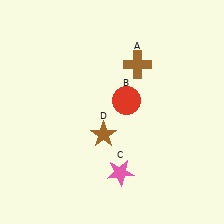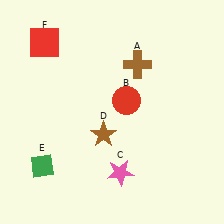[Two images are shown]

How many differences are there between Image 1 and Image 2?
There are 2 differences between the two images.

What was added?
A green diamond (E), a red square (F) were added in Image 2.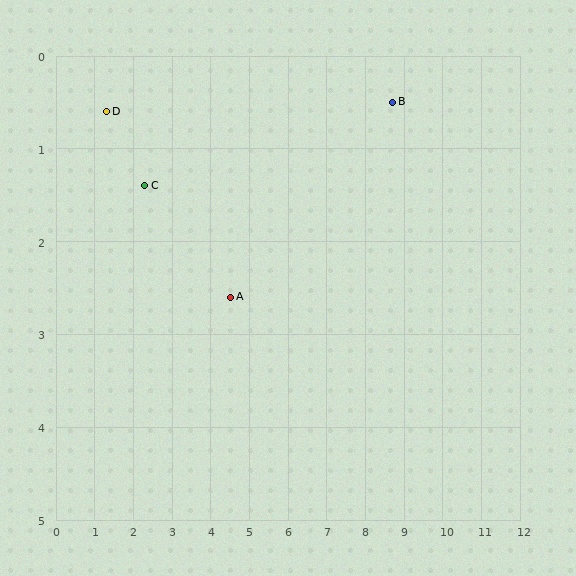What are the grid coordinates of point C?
Point C is at approximately (2.3, 1.4).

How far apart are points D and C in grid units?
Points D and C are about 1.3 grid units apart.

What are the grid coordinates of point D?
Point D is at approximately (1.3, 0.6).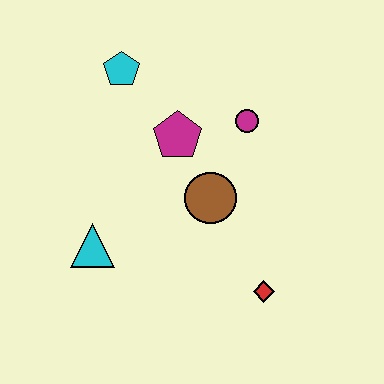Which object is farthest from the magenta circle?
The cyan triangle is farthest from the magenta circle.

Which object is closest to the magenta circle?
The magenta pentagon is closest to the magenta circle.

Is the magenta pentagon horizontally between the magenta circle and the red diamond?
No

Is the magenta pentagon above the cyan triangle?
Yes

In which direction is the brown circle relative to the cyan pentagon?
The brown circle is below the cyan pentagon.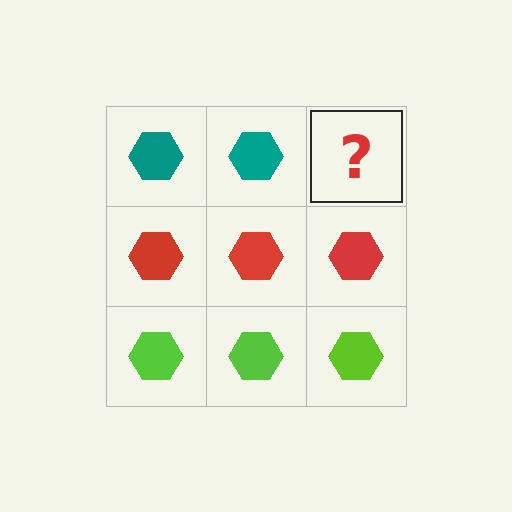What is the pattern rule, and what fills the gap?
The rule is that each row has a consistent color. The gap should be filled with a teal hexagon.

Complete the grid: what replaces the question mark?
The question mark should be replaced with a teal hexagon.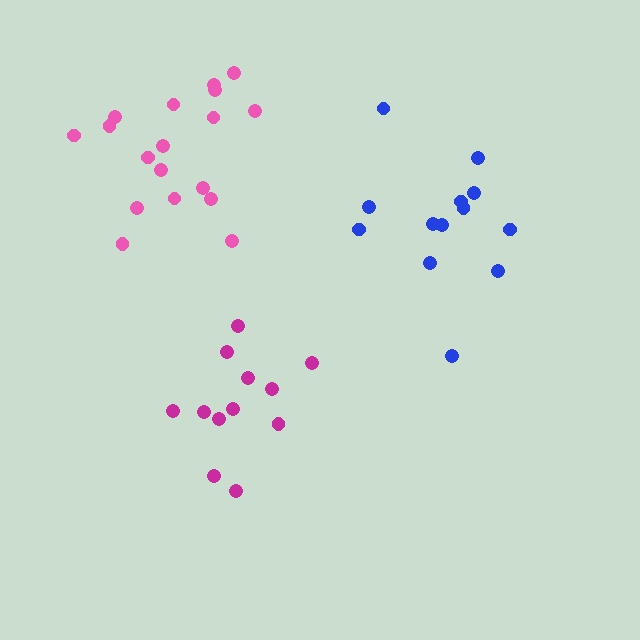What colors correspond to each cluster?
The clusters are colored: pink, blue, magenta.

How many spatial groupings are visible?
There are 3 spatial groupings.